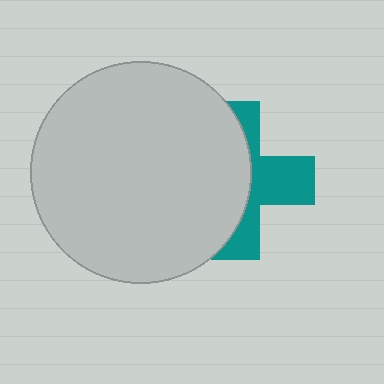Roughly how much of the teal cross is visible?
A small part of it is visible (roughly 43%).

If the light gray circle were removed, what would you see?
You would see the complete teal cross.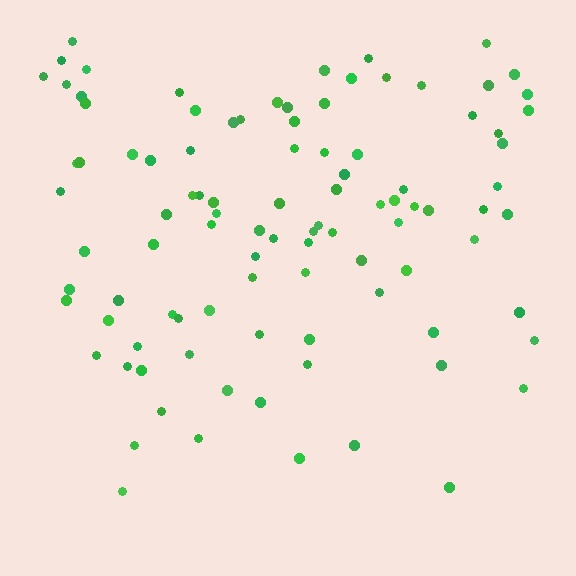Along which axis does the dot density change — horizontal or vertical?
Vertical.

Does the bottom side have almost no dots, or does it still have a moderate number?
Still a moderate number, just noticeably fewer than the top.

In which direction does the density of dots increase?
From bottom to top, with the top side densest.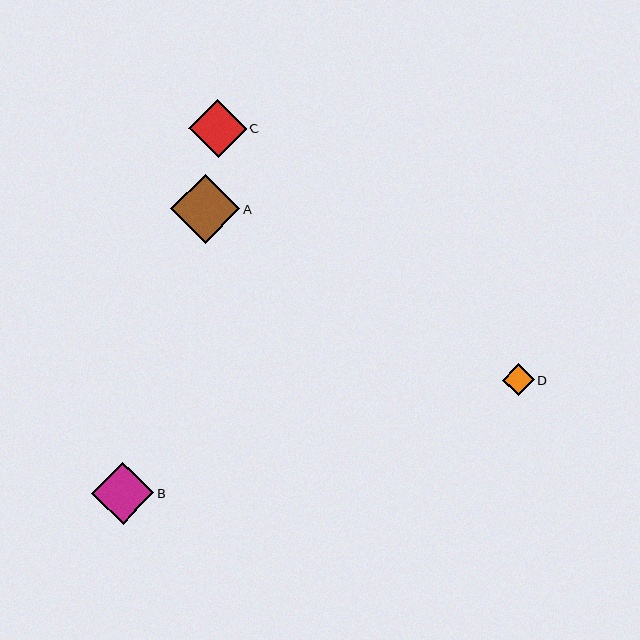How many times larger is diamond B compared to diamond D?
Diamond B is approximately 2.0 times the size of diamond D.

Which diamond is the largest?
Diamond A is the largest with a size of approximately 69 pixels.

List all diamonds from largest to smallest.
From largest to smallest: A, B, C, D.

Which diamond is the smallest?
Diamond D is the smallest with a size of approximately 32 pixels.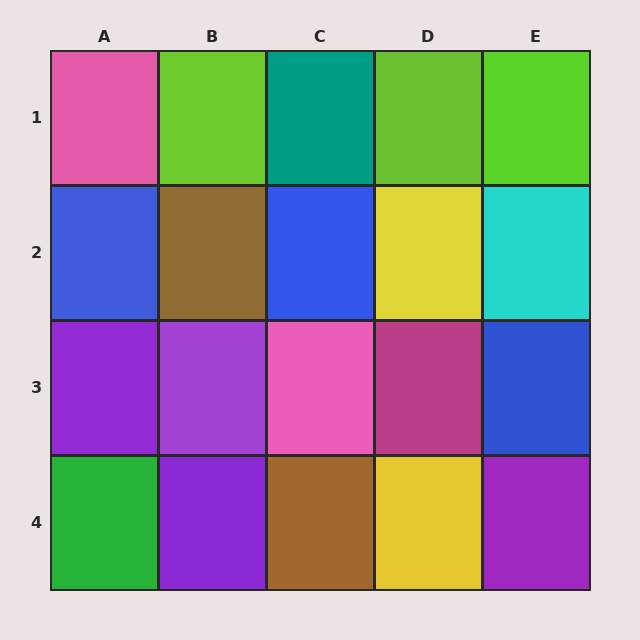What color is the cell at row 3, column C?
Pink.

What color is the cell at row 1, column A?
Pink.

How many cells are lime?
3 cells are lime.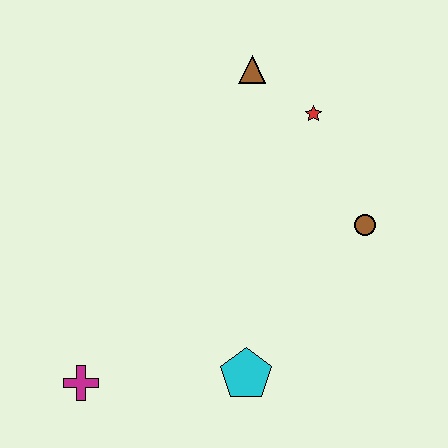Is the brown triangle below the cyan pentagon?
No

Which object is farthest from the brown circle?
The magenta cross is farthest from the brown circle.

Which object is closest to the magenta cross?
The cyan pentagon is closest to the magenta cross.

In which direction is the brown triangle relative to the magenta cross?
The brown triangle is above the magenta cross.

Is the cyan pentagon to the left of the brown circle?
Yes